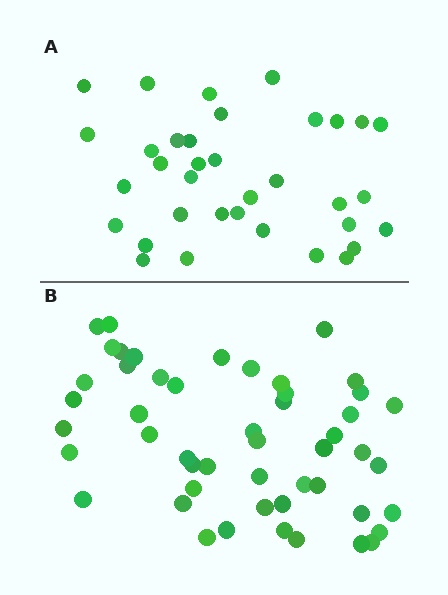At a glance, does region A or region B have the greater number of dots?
Region B (the bottom region) has more dots.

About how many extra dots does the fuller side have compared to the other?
Region B has approximately 15 more dots than region A.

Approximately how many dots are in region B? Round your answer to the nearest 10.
About 50 dots.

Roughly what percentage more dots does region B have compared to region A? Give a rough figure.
About 45% more.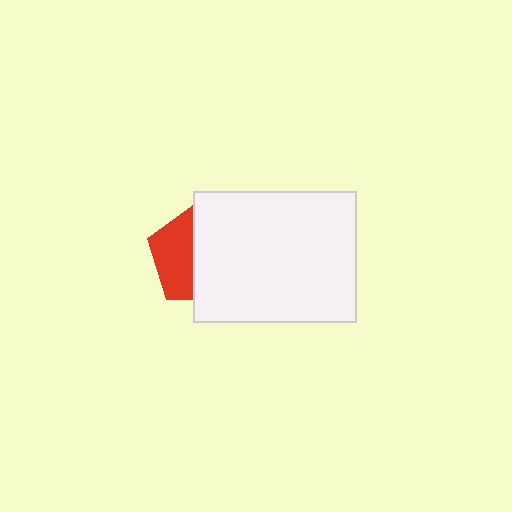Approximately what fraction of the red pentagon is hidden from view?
Roughly 57% of the red pentagon is hidden behind the white rectangle.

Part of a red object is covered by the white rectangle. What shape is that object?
It is a pentagon.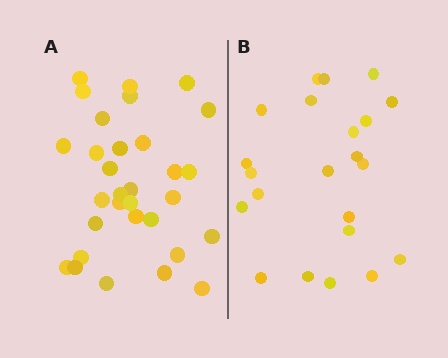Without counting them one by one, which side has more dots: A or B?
Region A (the left region) has more dots.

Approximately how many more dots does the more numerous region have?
Region A has roughly 8 or so more dots than region B.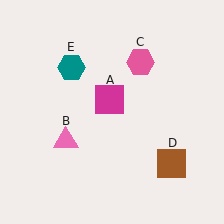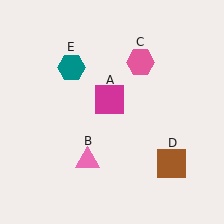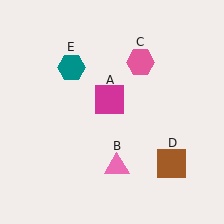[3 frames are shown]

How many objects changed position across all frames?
1 object changed position: pink triangle (object B).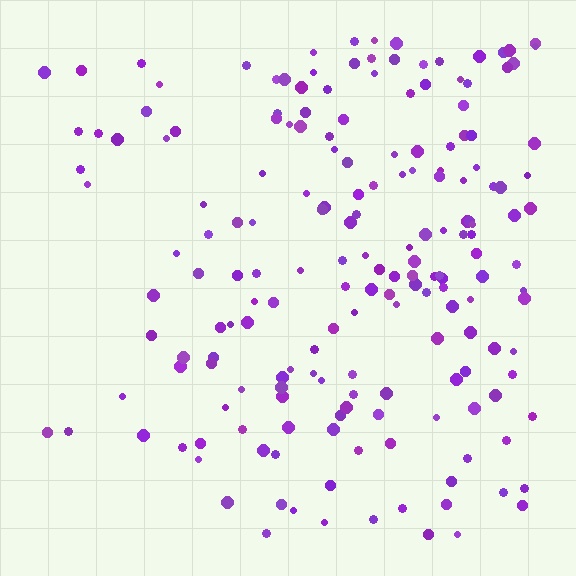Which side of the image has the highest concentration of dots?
The right.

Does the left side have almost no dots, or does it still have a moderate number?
Still a moderate number, just noticeably fewer than the right.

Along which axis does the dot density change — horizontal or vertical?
Horizontal.